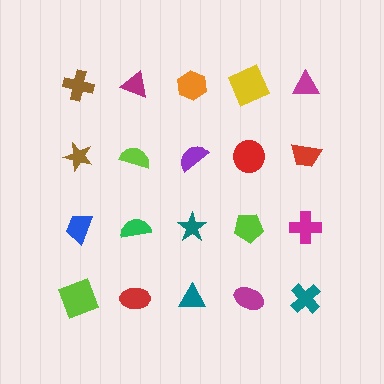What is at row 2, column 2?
A lime semicircle.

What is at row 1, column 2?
A magenta triangle.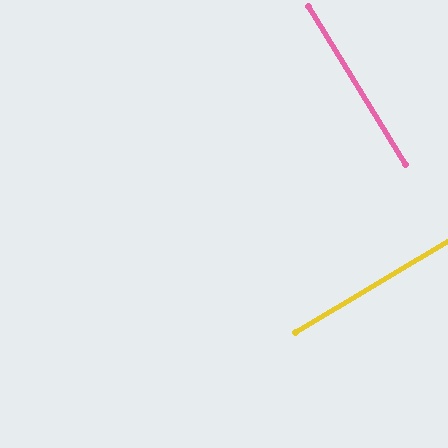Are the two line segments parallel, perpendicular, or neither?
Perpendicular — they meet at approximately 89°.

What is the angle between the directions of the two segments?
Approximately 89 degrees.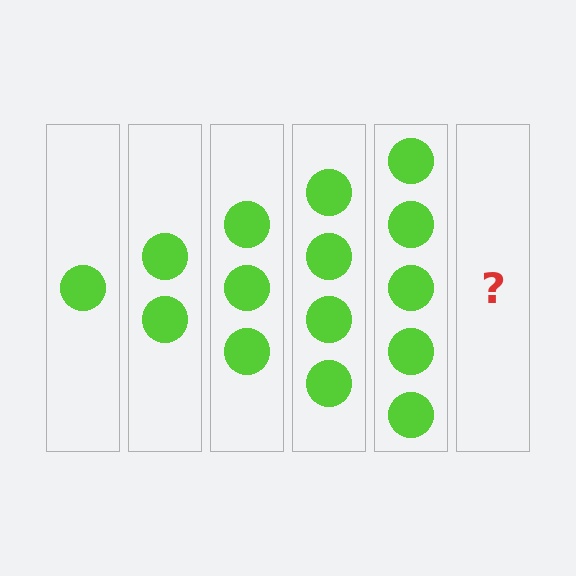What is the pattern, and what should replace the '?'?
The pattern is that each step adds one more circle. The '?' should be 6 circles.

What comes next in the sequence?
The next element should be 6 circles.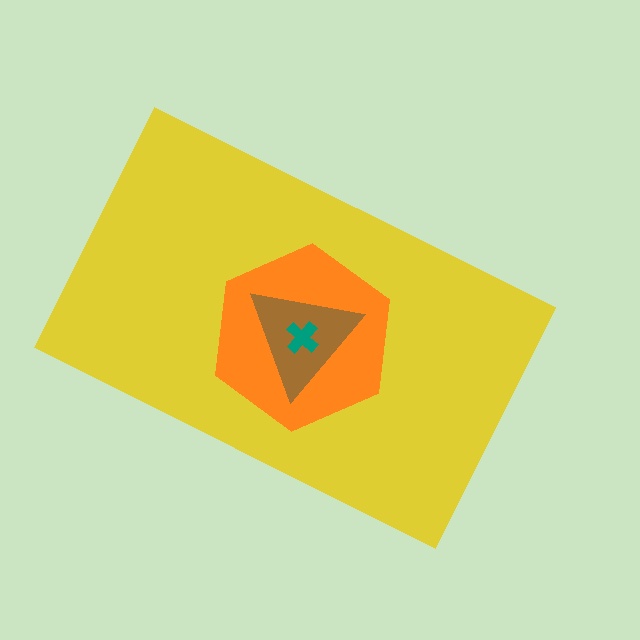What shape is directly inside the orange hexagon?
The brown triangle.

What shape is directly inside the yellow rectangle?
The orange hexagon.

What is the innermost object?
The teal cross.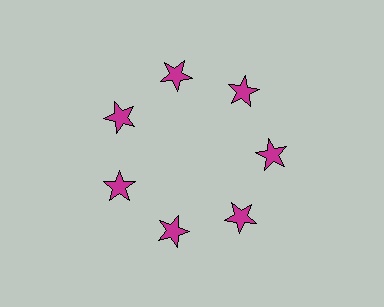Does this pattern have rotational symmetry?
Yes, this pattern has 7-fold rotational symmetry. It looks the same after rotating 51 degrees around the center.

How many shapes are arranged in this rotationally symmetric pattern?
There are 7 shapes, arranged in 7 groups of 1.